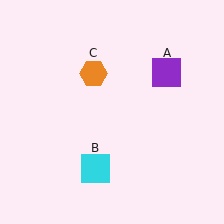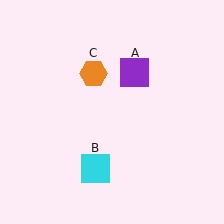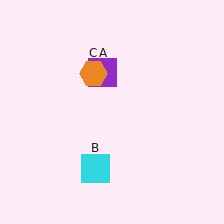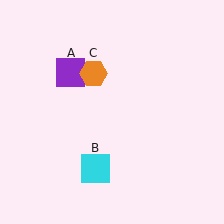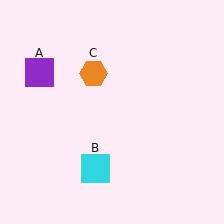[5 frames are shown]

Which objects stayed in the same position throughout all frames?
Cyan square (object B) and orange hexagon (object C) remained stationary.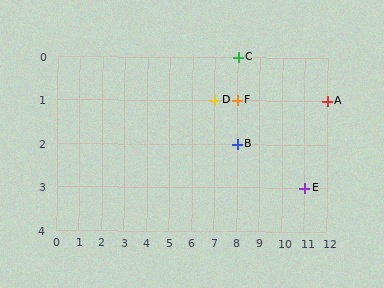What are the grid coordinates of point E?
Point E is at grid coordinates (11, 3).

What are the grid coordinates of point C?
Point C is at grid coordinates (8, 0).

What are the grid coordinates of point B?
Point B is at grid coordinates (8, 2).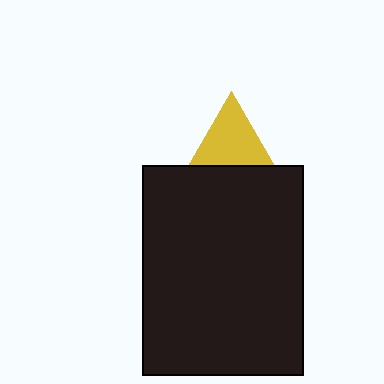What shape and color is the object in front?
The object in front is a black rectangle.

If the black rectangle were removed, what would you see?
You would see the complete yellow triangle.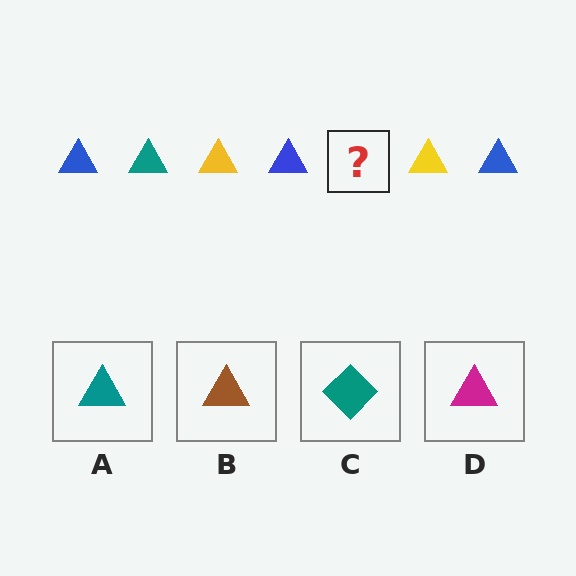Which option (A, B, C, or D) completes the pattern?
A.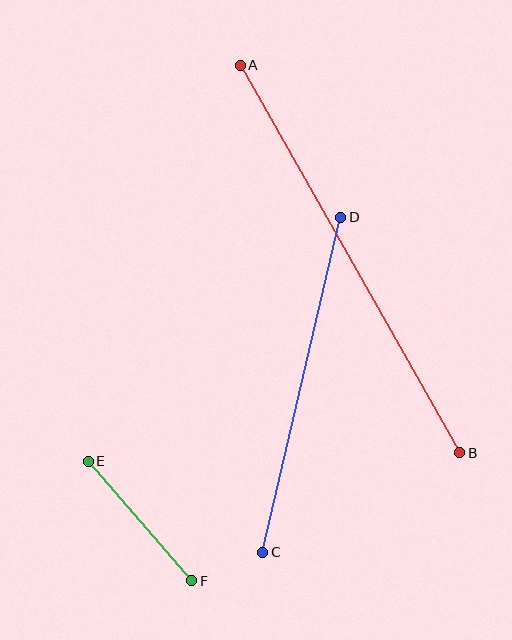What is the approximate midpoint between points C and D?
The midpoint is at approximately (302, 385) pixels.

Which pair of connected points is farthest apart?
Points A and B are farthest apart.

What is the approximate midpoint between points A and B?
The midpoint is at approximately (350, 259) pixels.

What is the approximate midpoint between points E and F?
The midpoint is at approximately (140, 521) pixels.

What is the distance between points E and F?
The distance is approximately 158 pixels.